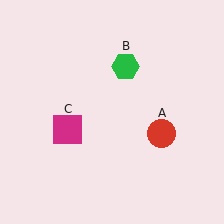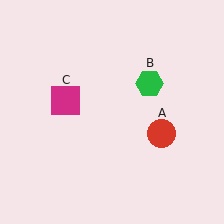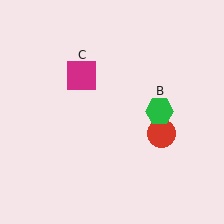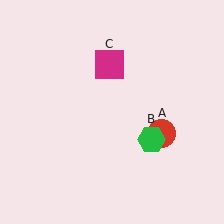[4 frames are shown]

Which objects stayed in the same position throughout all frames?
Red circle (object A) remained stationary.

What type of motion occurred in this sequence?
The green hexagon (object B), magenta square (object C) rotated clockwise around the center of the scene.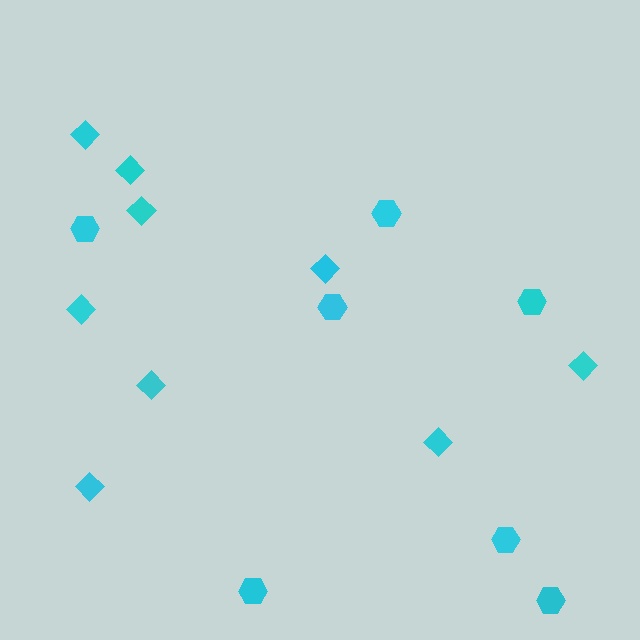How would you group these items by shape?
There are 2 groups: one group of hexagons (7) and one group of diamonds (9).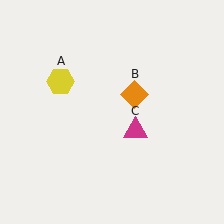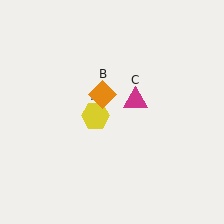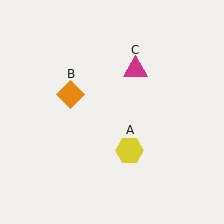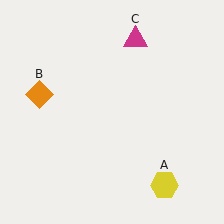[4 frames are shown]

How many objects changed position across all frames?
3 objects changed position: yellow hexagon (object A), orange diamond (object B), magenta triangle (object C).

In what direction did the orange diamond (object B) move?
The orange diamond (object B) moved left.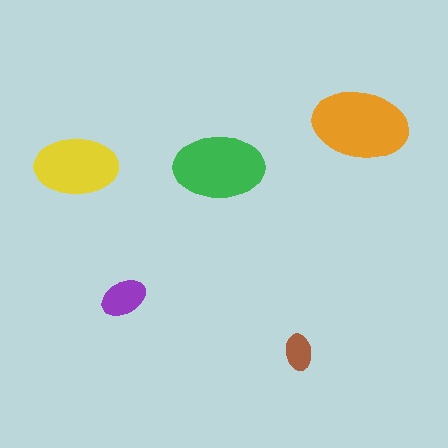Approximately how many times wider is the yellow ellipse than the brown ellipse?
About 2.5 times wider.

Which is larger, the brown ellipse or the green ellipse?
The green one.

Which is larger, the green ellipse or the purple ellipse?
The green one.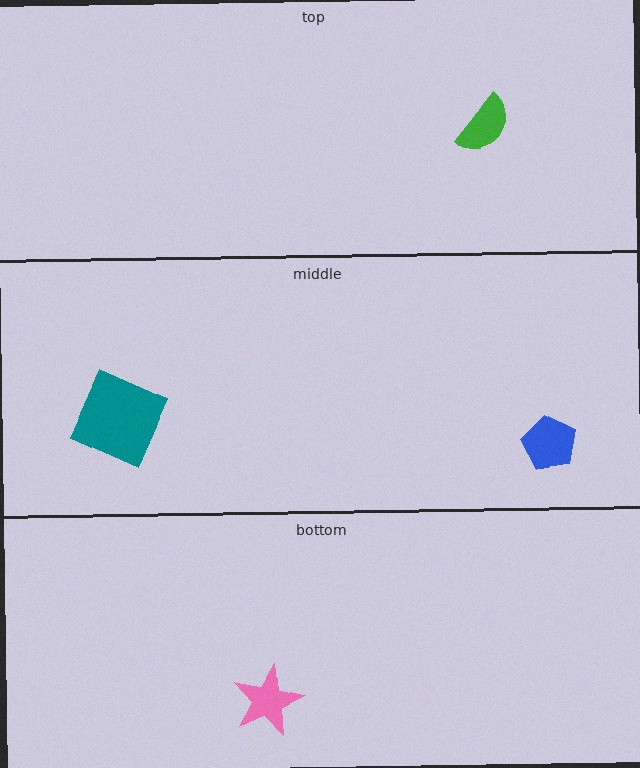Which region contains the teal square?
The middle region.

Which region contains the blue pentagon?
The middle region.